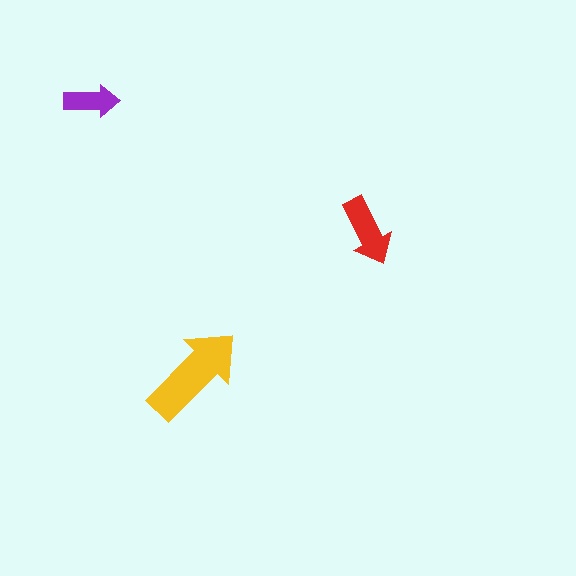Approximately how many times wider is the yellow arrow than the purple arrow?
About 2 times wider.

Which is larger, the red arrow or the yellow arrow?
The yellow one.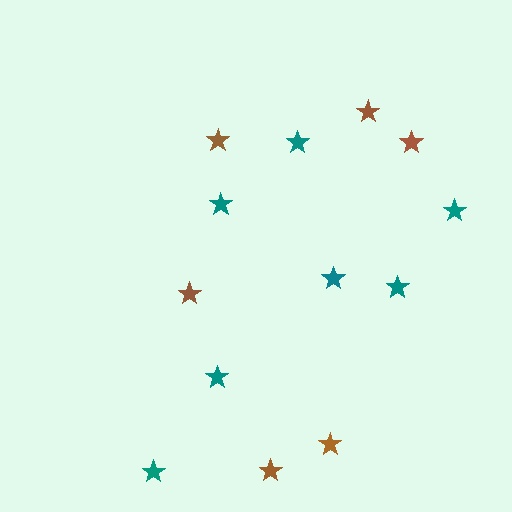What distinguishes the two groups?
There are 2 groups: one group of teal stars (7) and one group of brown stars (6).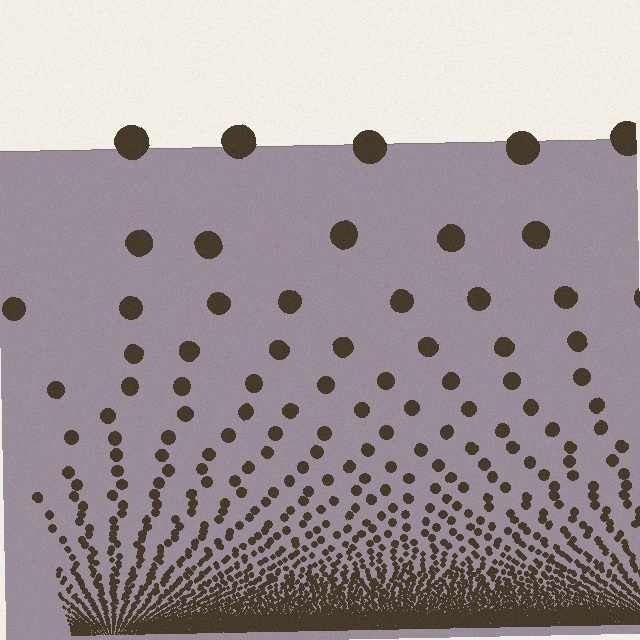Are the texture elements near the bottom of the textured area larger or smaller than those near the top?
Smaller. The gradient is inverted — elements near the bottom are smaller and denser.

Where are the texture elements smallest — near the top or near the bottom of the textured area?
Near the bottom.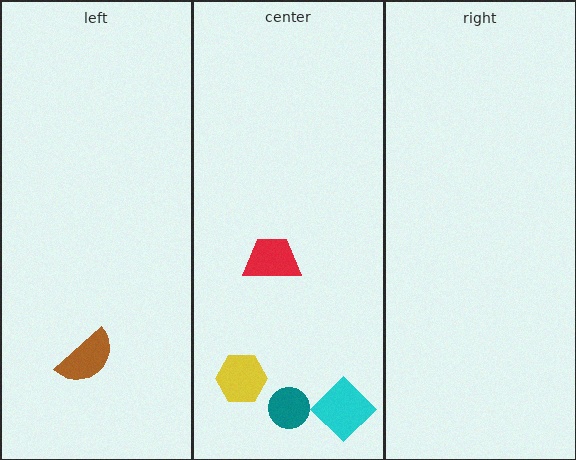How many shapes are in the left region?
1.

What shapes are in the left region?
The brown semicircle.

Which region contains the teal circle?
The center region.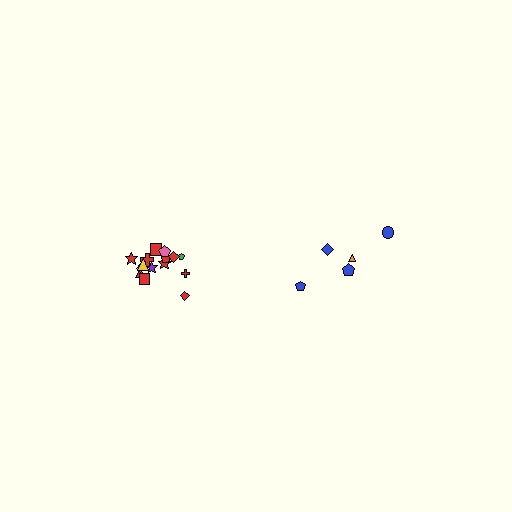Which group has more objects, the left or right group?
The left group.